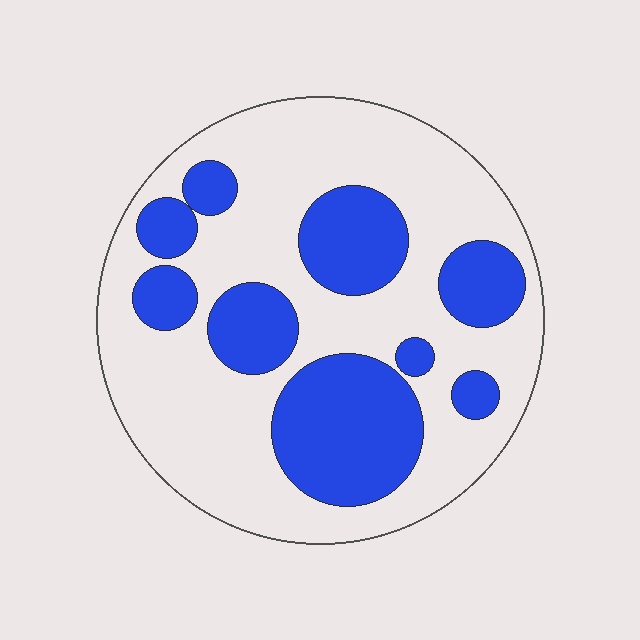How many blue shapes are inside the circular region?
9.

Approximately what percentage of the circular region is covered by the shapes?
Approximately 35%.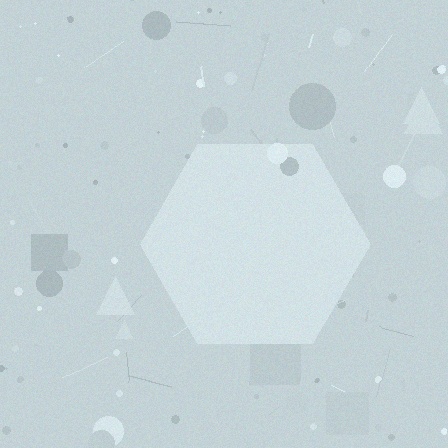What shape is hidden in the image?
A hexagon is hidden in the image.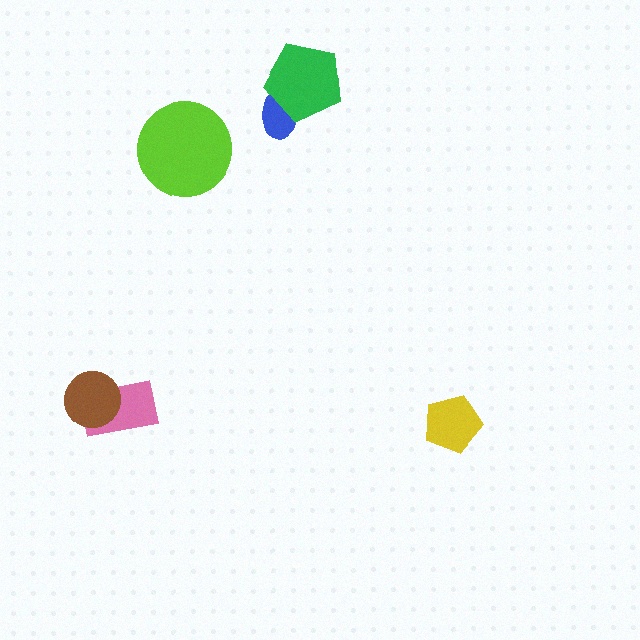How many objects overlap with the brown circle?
1 object overlaps with the brown circle.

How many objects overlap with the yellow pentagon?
0 objects overlap with the yellow pentagon.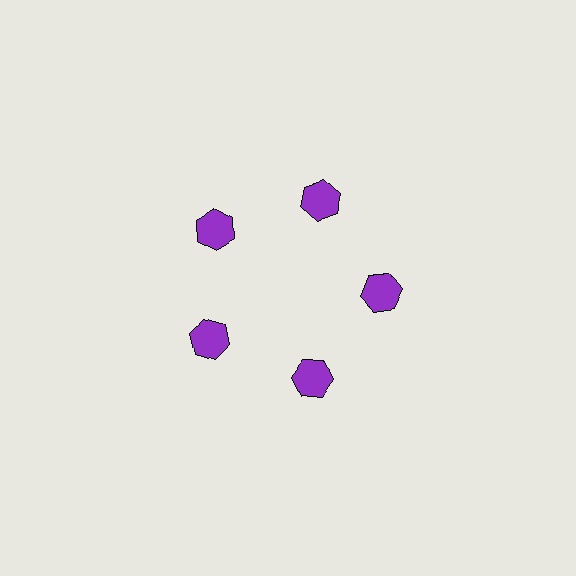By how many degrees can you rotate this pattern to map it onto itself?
The pattern maps onto itself every 72 degrees of rotation.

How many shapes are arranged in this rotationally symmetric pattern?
There are 5 shapes, arranged in 5 groups of 1.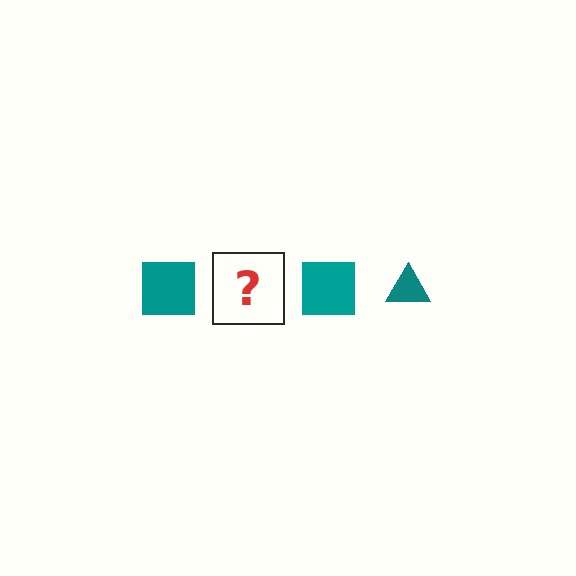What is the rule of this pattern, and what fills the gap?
The rule is that the pattern cycles through square, triangle shapes in teal. The gap should be filled with a teal triangle.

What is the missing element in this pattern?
The missing element is a teal triangle.